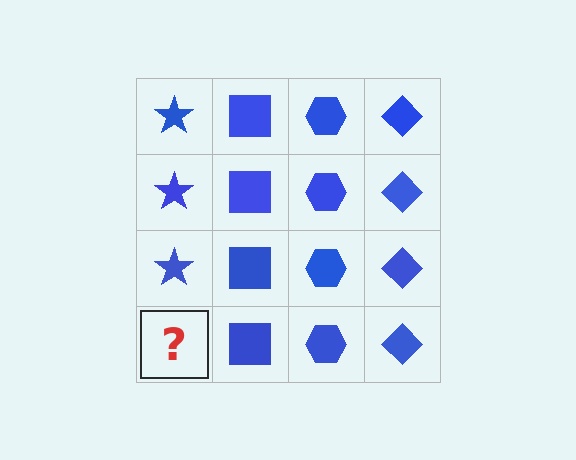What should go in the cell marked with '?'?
The missing cell should contain a blue star.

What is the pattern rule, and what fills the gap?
The rule is that each column has a consistent shape. The gap should be filled with a blue star.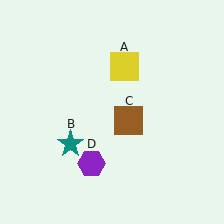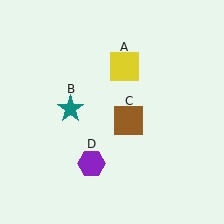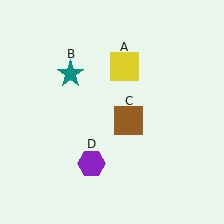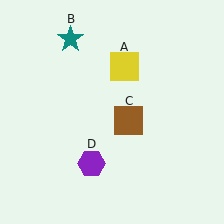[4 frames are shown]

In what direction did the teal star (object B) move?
The teal star (object B) moved up.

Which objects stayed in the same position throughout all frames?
Yellow square (object A) and brown square (object C) and purple hexagon (object D) remained stationary.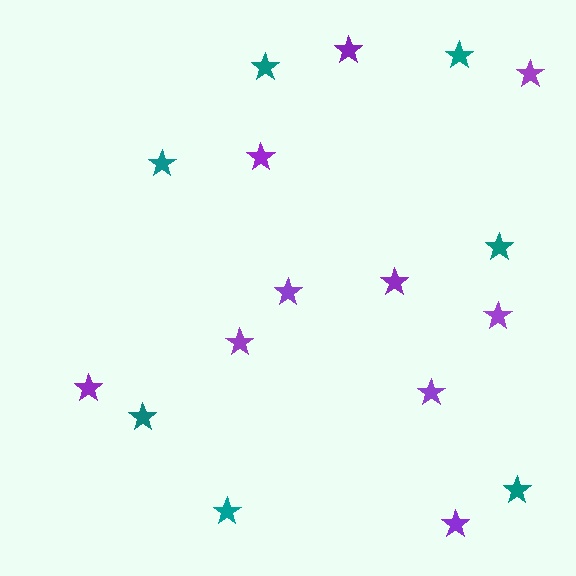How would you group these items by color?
There are 2 groups: one group of teal stars (7) and one group of purple stars (10).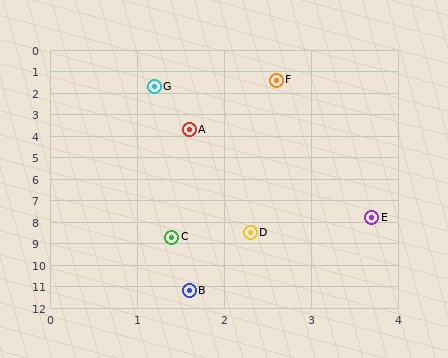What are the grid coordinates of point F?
Point F is at approximately (2.6, 1.4).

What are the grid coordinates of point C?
Point C is at approximately (1.4, 8.7).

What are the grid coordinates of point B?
Point B is at approximately (1.6, 11.2).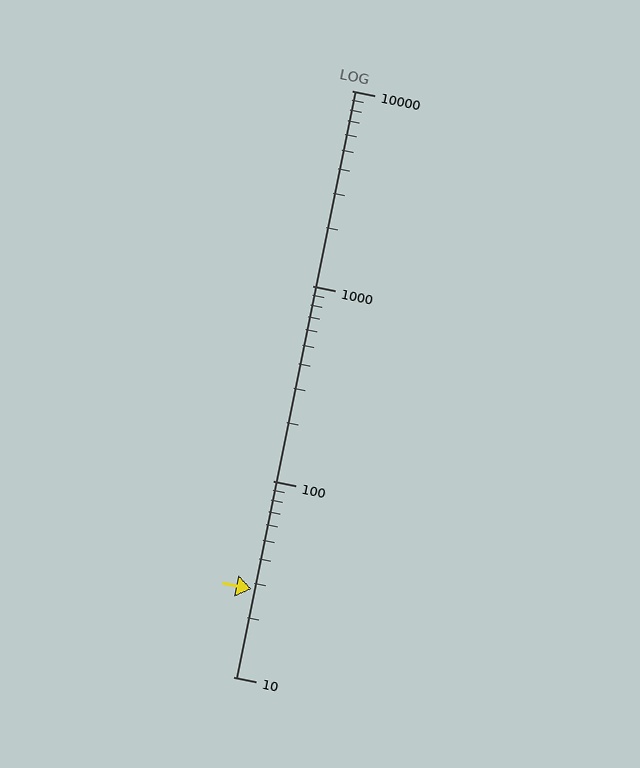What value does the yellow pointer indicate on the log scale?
The pointer indicates approximately 28.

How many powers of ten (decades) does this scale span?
The scale spans 3 decades, from 10 to 10000.